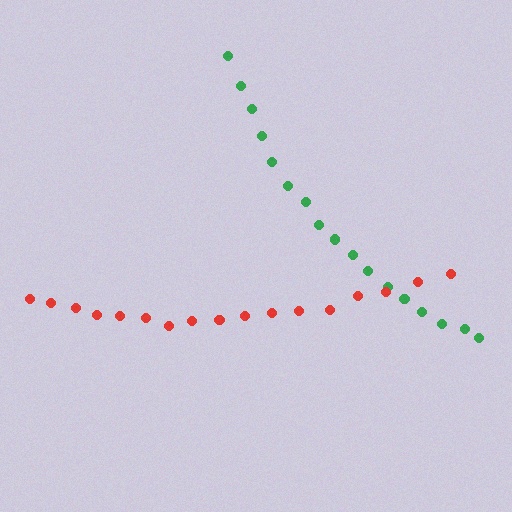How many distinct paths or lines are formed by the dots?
There are 2 distinct paths.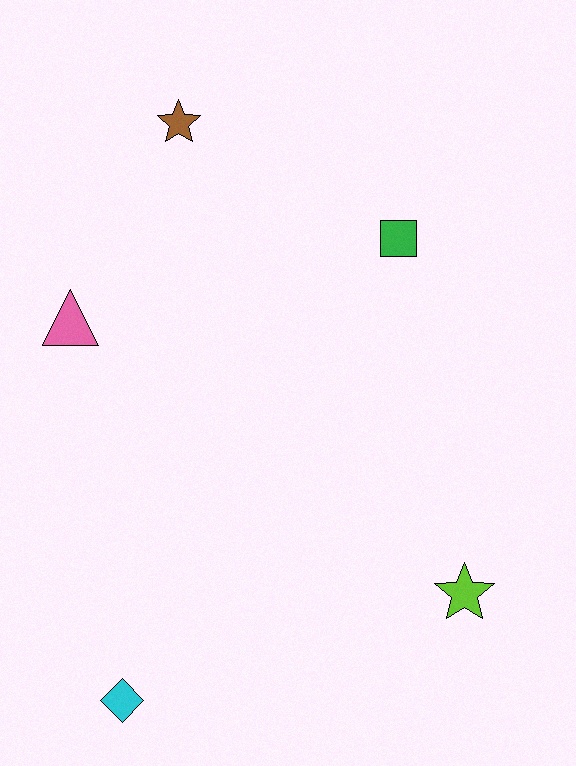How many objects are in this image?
There are 5 objects.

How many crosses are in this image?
There are no crosses.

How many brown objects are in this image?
There is 1 brown object.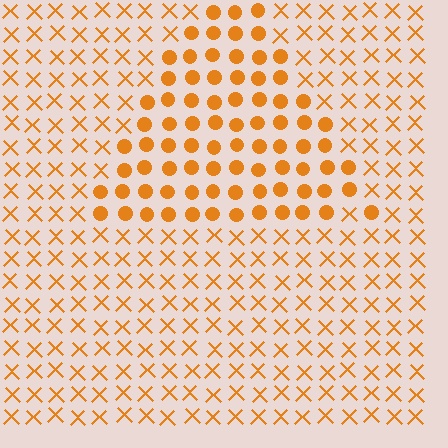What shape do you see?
I see a triangle.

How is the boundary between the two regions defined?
The boundary is defined by a change in element shape: circles inside vs. X marks outside. All elements share the same color and spacing.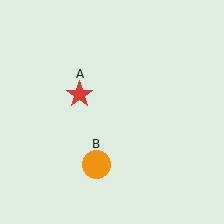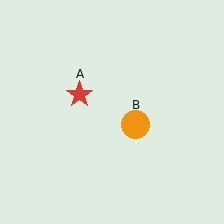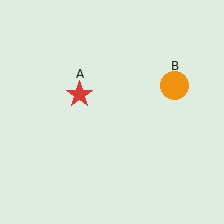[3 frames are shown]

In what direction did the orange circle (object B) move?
The orange circle (object B) moved up and to the right.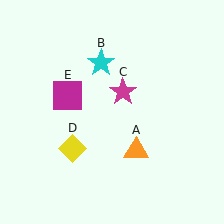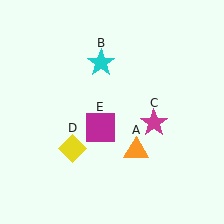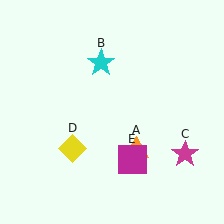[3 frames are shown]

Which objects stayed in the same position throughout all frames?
Orange triangle (object A) and cyan star (object B) and yellow diamond (object D) remained stationary.